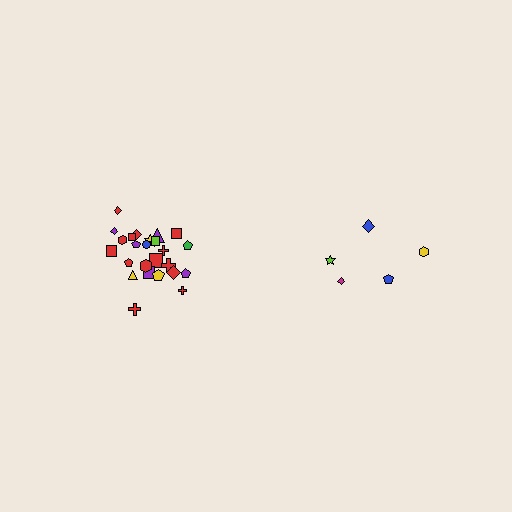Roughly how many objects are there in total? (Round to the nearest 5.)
Roughly 30 objects in total.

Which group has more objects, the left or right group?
The left group.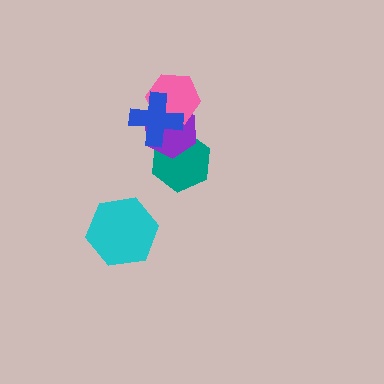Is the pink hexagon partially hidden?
Yes, it is partially covered by another shape.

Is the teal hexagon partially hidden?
Yes, it is partially covered by another shape.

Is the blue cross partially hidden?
No, no other shape covers it.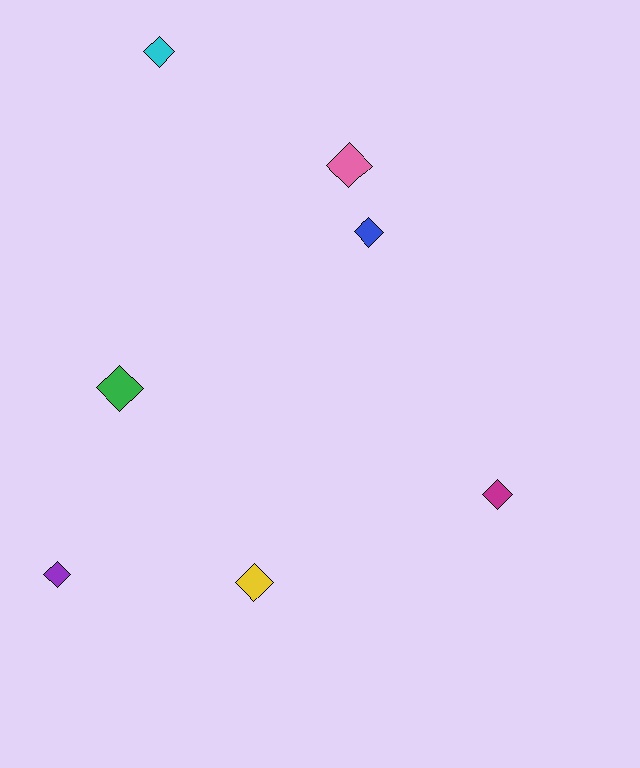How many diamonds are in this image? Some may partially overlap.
There are 7 diamonds.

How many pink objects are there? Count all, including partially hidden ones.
There is 1 pink object.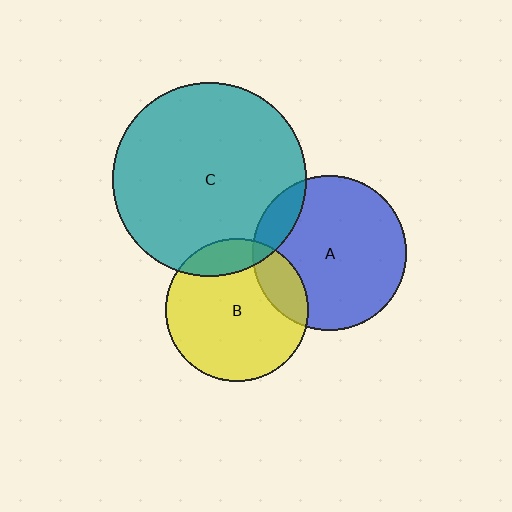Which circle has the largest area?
Circle C (teal).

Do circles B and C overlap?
Yes.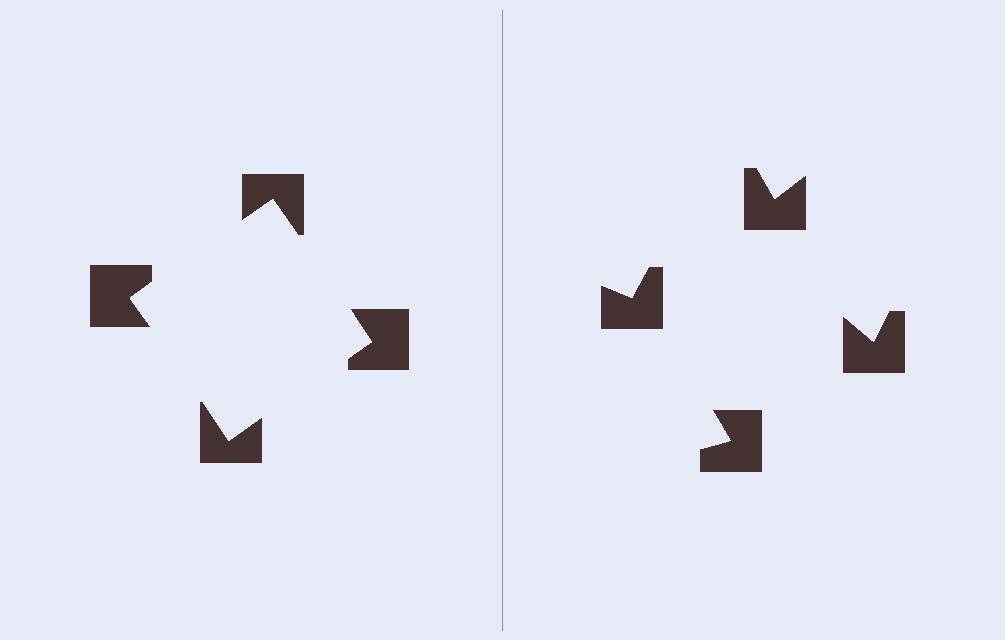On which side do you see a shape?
An illusory square appears on the left side. On the right side the wedge cuts are rotated, so no coherent shape forms.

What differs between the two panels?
The notched squares are positioned identically on both sides; only the wedge orientations differ. On the left they align to a square; on the right they are misaligned.